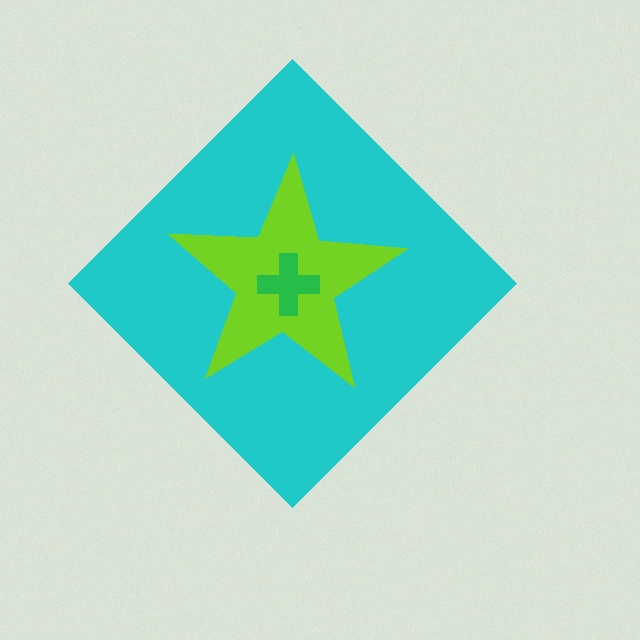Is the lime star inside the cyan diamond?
Yes.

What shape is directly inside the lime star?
The green cross.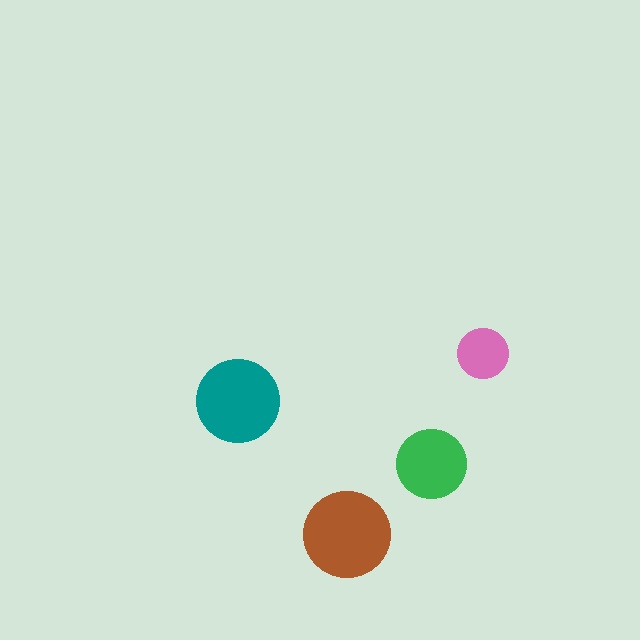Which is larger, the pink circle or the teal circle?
The teal one.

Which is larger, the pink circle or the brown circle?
The brown one.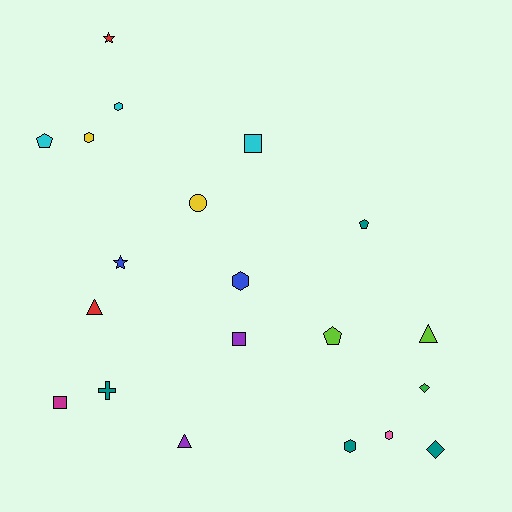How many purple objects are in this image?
There are 2 purple objects.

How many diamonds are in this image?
There are 2 diamonds.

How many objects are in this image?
There are 20 objects.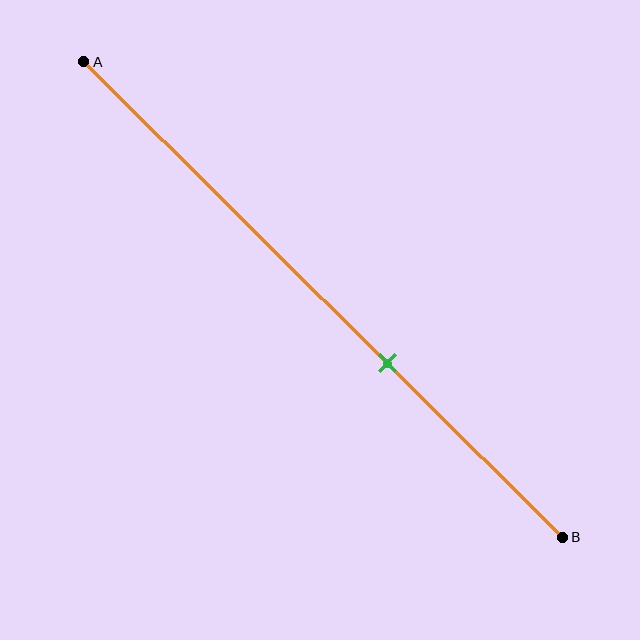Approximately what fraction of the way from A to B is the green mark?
The green mark is approximately 65% of the way from A to B.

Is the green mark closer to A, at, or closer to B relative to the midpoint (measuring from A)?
The green mark is closer to point B than the midpoint of segment AB.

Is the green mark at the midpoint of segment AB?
No, the mark is at about 65% from A, not at the 50% midpoint.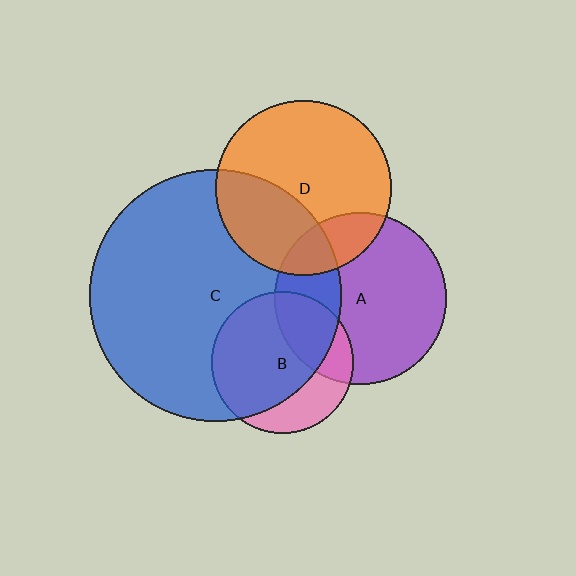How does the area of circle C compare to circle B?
Approximately 3.1 times.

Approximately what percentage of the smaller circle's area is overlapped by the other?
Approximately 70%.